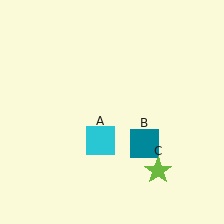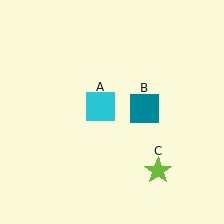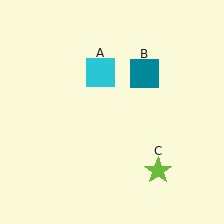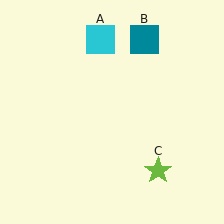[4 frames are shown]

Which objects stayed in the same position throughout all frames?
Lime star (object C) remained stationary.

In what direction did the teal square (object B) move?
The teal square (object B) moved up.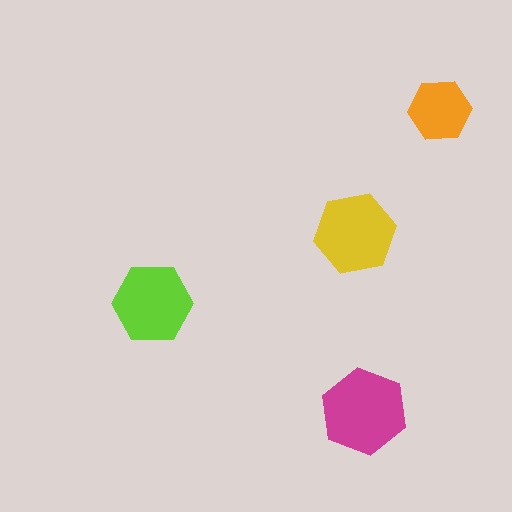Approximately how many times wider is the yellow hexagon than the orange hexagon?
About 1.5 times wider.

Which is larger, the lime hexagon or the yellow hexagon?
The yellow one.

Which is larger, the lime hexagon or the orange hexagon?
The lime one.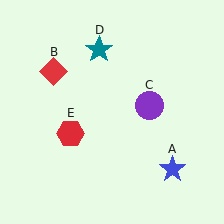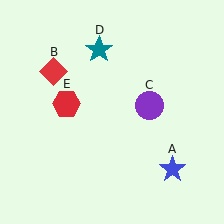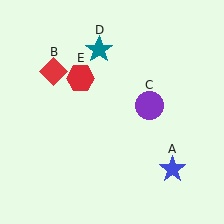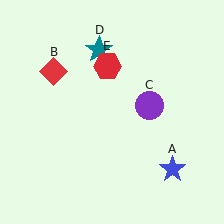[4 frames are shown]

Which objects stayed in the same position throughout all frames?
Blue star (object A) and red diamond (object B) and purple circle (object C) and teal star (object D) remained stationary.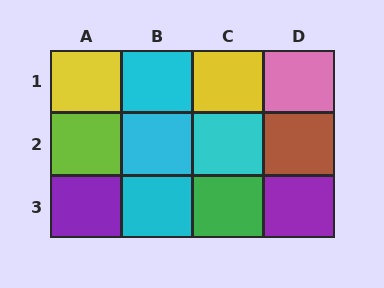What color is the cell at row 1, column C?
Yellow.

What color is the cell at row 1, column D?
Pink.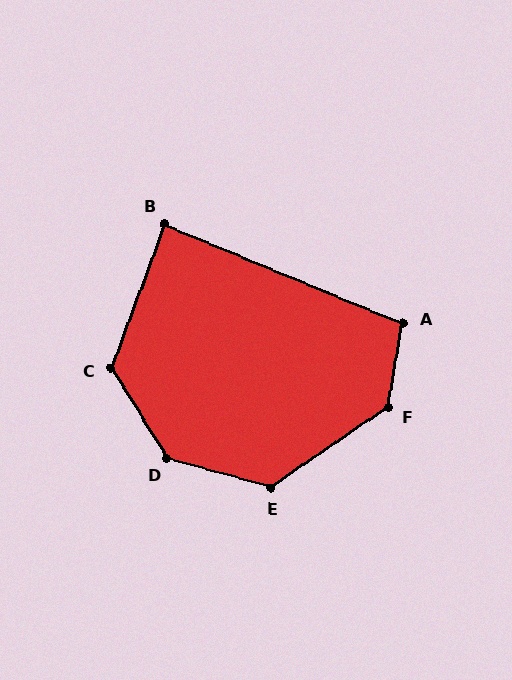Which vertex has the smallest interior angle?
B, at approximately 88 degrees.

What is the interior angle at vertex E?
Approximately 130 degrees (obtuse).